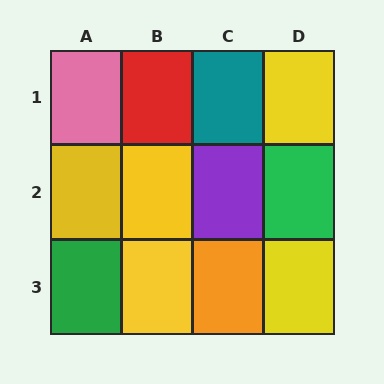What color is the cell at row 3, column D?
Yellow.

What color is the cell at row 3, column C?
Orange.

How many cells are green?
2 cells are green.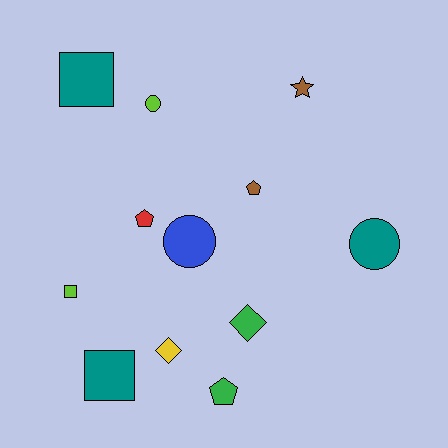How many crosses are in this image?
There are no crosses.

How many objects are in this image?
There are 12 objects.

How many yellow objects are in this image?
There is 1 yellow object.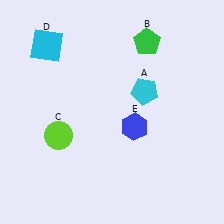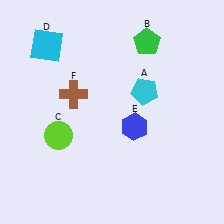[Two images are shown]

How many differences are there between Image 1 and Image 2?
There is 1 difference between the two images.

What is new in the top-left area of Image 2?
A brown cross (F) was added in the top-left area of Image 2.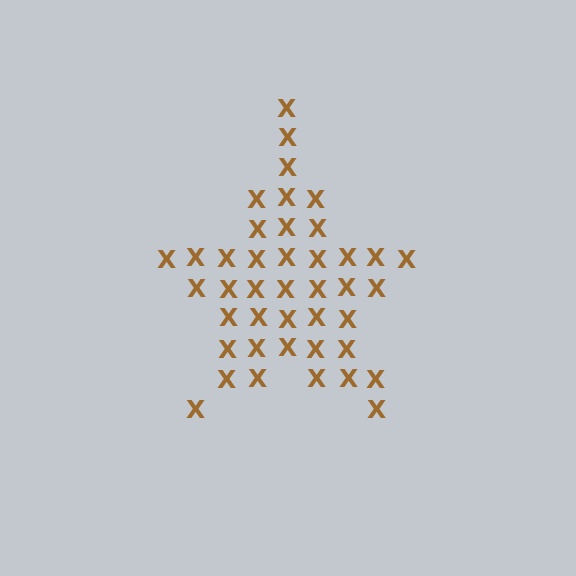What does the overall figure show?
The overall figure shows a star.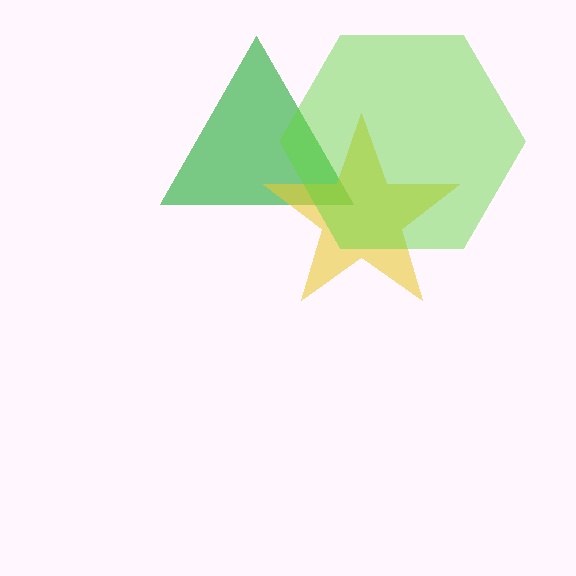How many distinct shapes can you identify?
There are 3 distinct shapes: a green triangle, a yellow star, a lime hexagon.